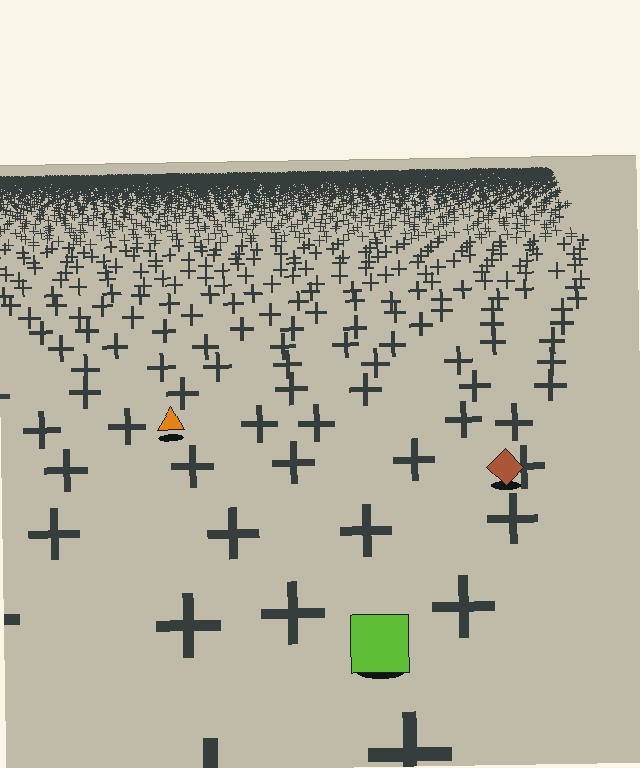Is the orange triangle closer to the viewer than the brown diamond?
No. The brown diamond is closer — you can tell from the texture gradient: the ground texture is coarser near it.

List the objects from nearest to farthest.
From nearest to farthest: the lime square, the brown diamond, the orange triangle.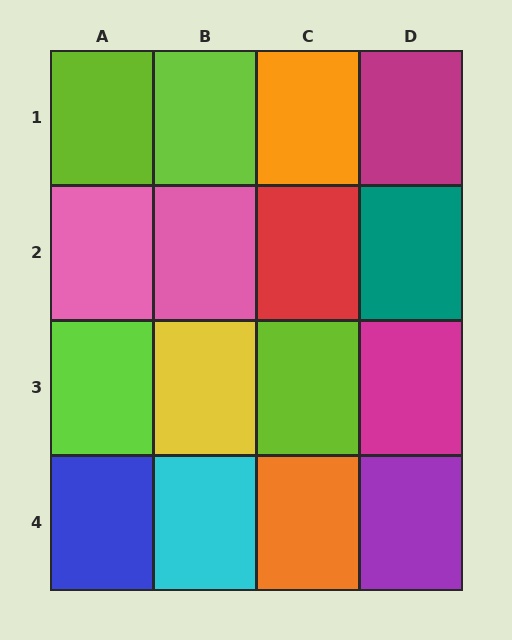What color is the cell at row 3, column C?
Lime.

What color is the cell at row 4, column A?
Blue.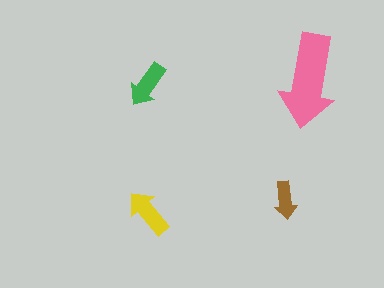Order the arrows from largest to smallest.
the pink one, the yellow one, the green one, the brown one.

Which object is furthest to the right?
The pink arrow is rightmost.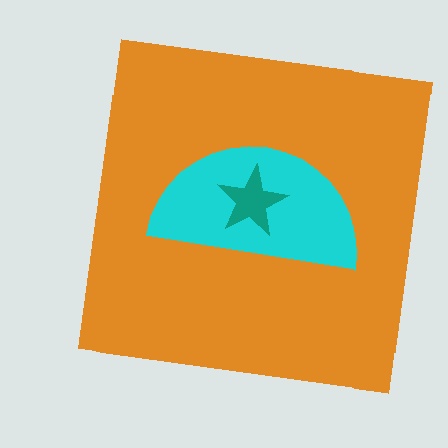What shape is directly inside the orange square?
The cyan semicircle.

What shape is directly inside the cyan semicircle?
The teal star.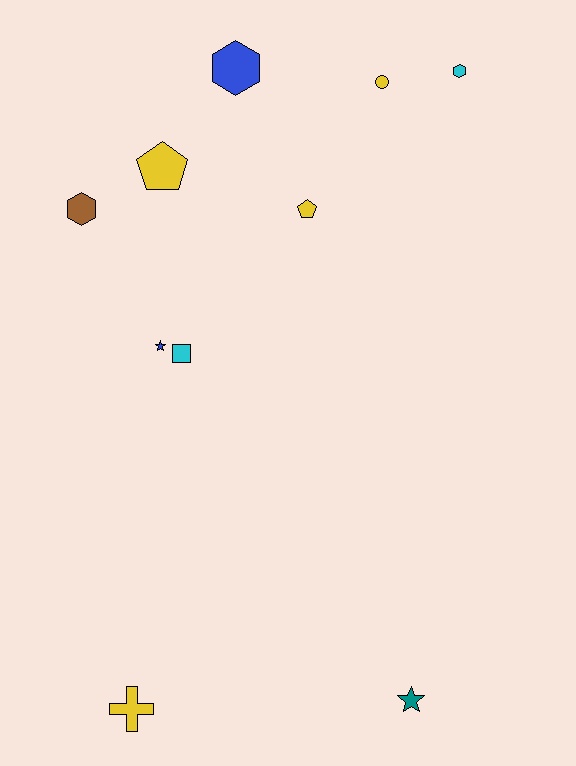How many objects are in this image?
There are 10 objects.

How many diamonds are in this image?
There are no diamonds.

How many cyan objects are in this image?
There are 2 cyan objects.